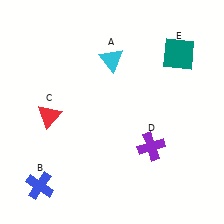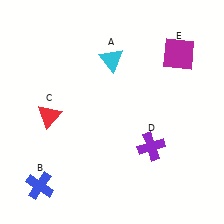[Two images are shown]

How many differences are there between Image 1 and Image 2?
There is 1 difference between the two images.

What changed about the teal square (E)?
In Image 1, E is teal. In Image 2, it changed to magenta.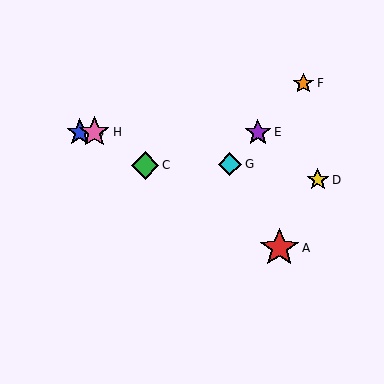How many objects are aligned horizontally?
3 objects (B, E, H) are aligned horizontally.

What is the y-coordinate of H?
Object H is at y≈132.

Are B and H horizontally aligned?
Yes, both are at y≈132.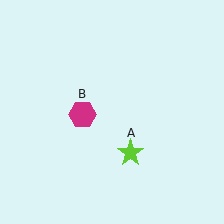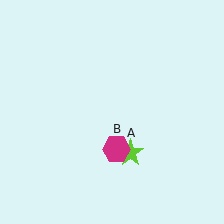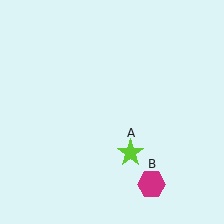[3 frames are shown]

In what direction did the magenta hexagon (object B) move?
The magenta hexagon (object B) moved down and to the right.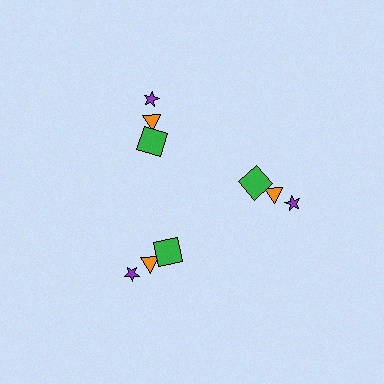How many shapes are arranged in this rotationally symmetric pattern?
There are 9 shapes, arranged in 3 groups of 3.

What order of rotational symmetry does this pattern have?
This pattern has 3-fold rotational symmetry.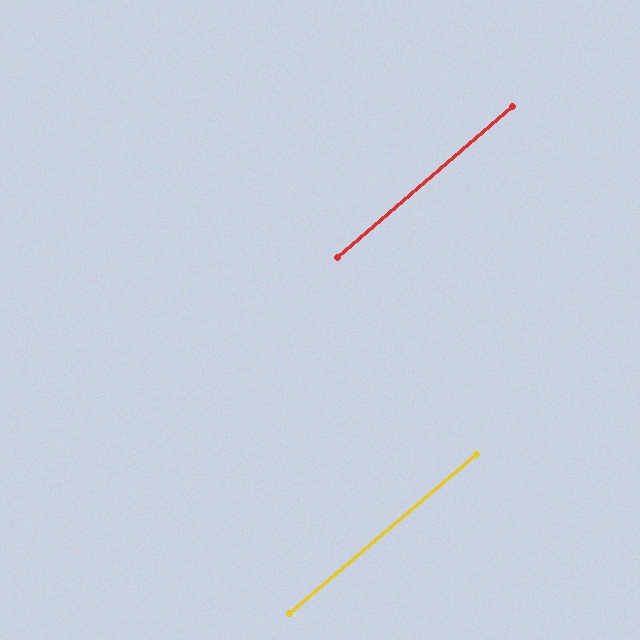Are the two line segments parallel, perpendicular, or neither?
Parallel — their directions differ by only 0.2°.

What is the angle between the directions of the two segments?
Approximately 0 degrees.